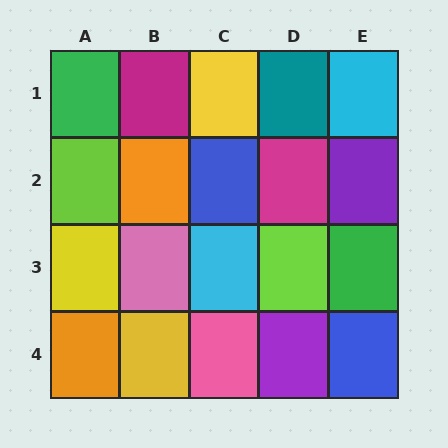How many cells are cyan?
2 cells are cyan.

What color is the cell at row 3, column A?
Yellow.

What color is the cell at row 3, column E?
Green.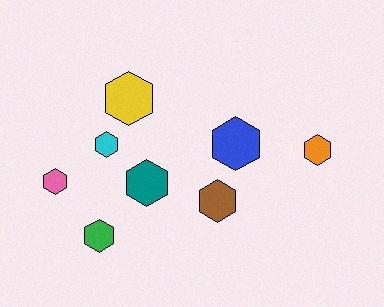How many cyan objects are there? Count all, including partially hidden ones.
There is 1 cyan object.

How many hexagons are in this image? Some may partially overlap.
There are 8 hexagons.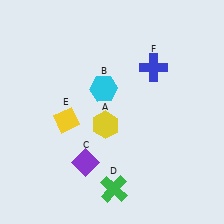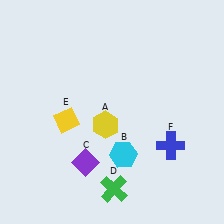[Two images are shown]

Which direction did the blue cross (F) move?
The blue cross (F) moved down.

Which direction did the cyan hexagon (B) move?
The cyan hexagon (B) moved down.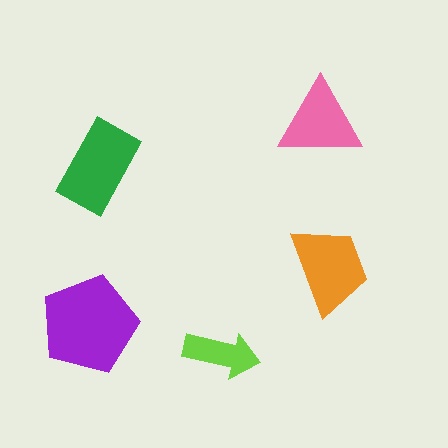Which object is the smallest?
The lime arrow.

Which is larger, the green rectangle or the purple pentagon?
The purple pentagon.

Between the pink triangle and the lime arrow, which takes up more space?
The pink triangle.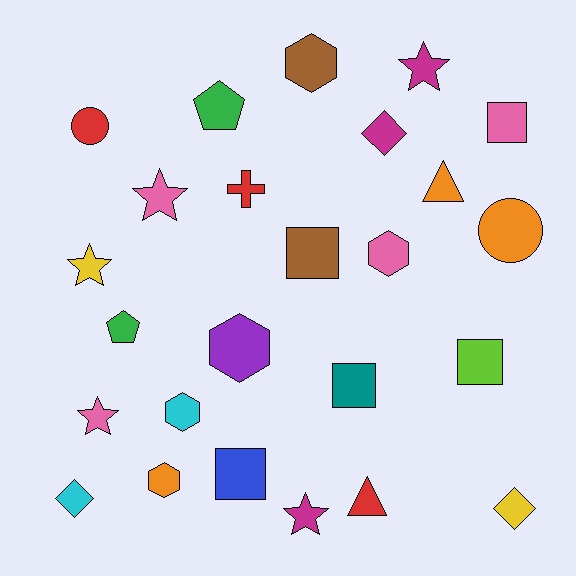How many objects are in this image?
There are 25 objects.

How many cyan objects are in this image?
There are 2 cyan objects.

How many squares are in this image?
There are 5 squares.